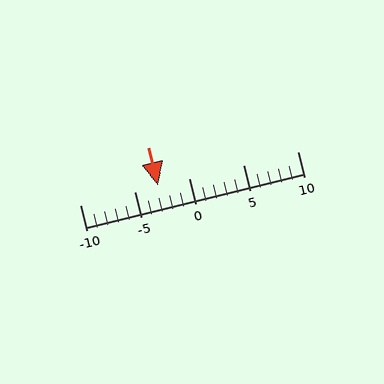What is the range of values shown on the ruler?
The ruler shows values from -10 to 10.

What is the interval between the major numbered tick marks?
The major tick marks are spaced 5 units apart.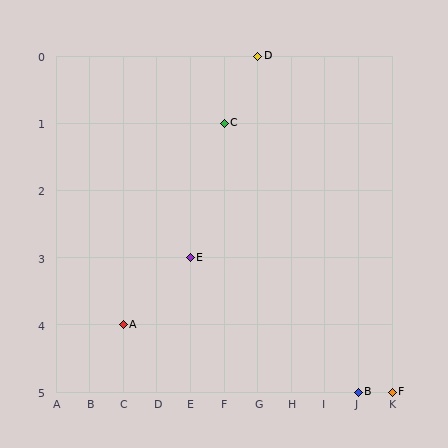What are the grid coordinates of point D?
Point D is at grid coordinates (G, 0).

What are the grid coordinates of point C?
Point C is at grid coordinates (F, 1).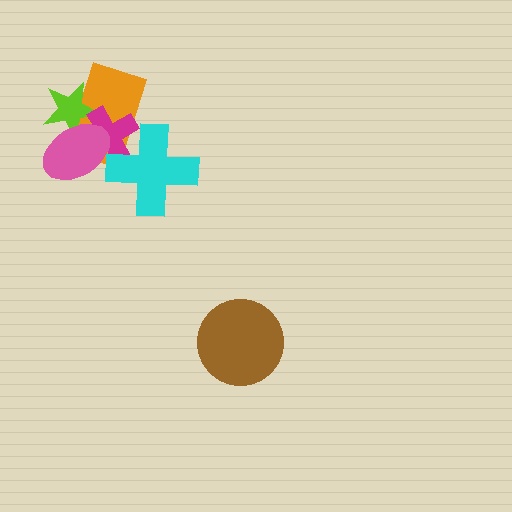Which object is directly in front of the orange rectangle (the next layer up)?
The lime star is directly in front of the orange rectangle.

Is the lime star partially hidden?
Yes, it is partially covered by another shape.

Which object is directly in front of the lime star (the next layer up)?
The magenta cross is directly in front of the lime star.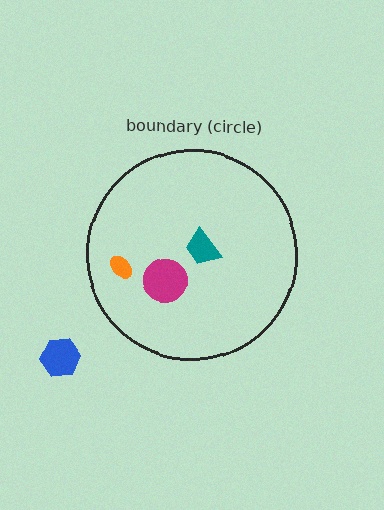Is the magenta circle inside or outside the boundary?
Inside.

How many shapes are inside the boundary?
3 inside, 1 outside.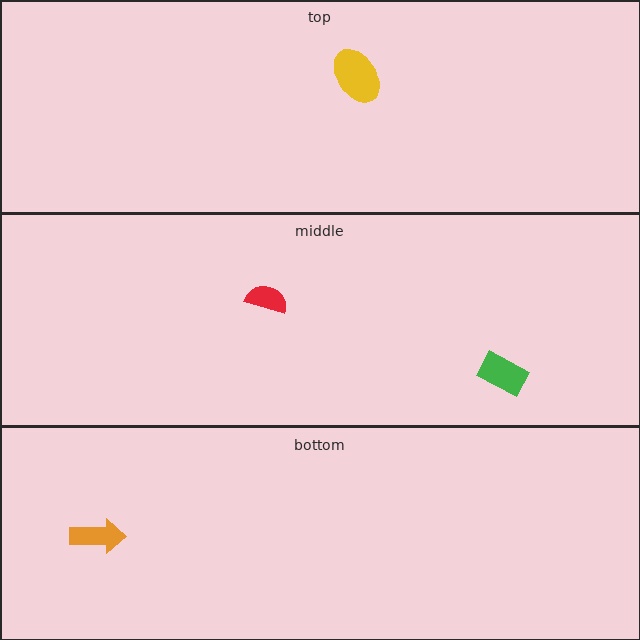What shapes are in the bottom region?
The orange arrow.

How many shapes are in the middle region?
2.